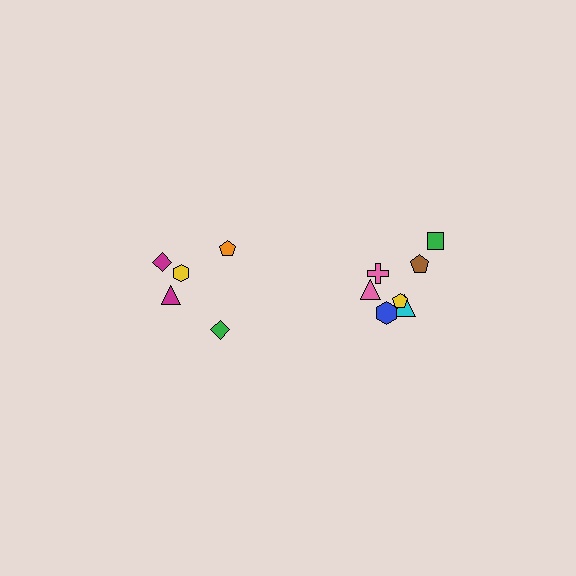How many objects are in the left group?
There are 5 objects.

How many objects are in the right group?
There are 7 objects.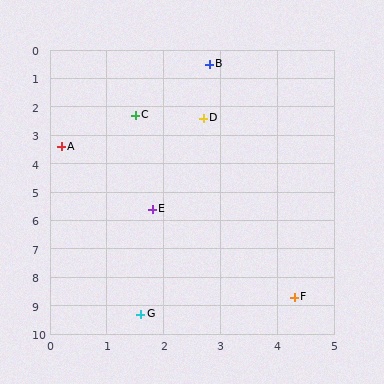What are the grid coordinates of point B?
Point B is at approximately (2.8, 0.5).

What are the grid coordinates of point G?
Point G is at approximately (1.6, 9.3).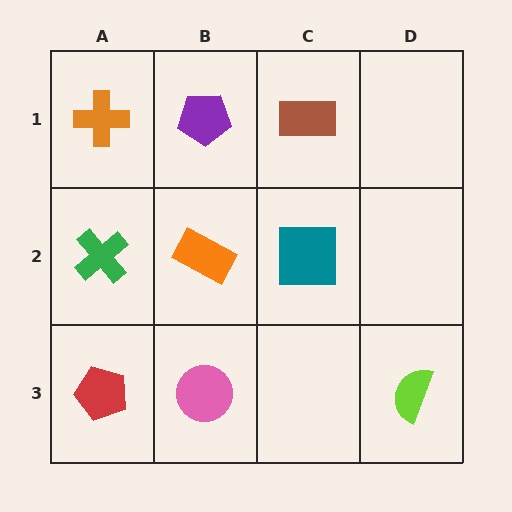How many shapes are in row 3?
3 shapes.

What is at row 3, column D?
A lime semicircle.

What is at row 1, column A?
An orange cross.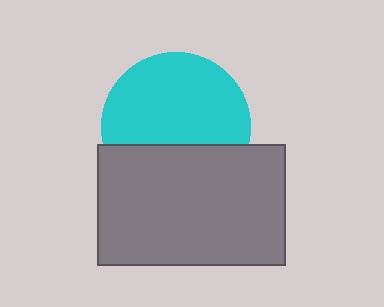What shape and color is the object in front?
The object in front is a gray rectangle.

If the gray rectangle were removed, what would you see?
You would see the complete cyan circle.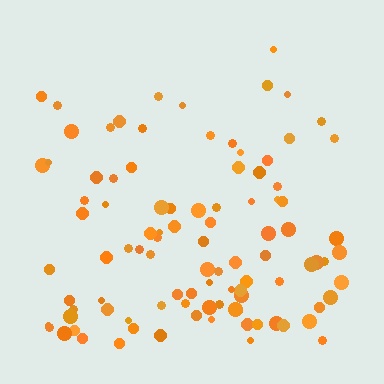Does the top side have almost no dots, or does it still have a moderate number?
Still a moderate number, just noticeably fewer than the bottom.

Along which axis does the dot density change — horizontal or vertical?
Vertical.